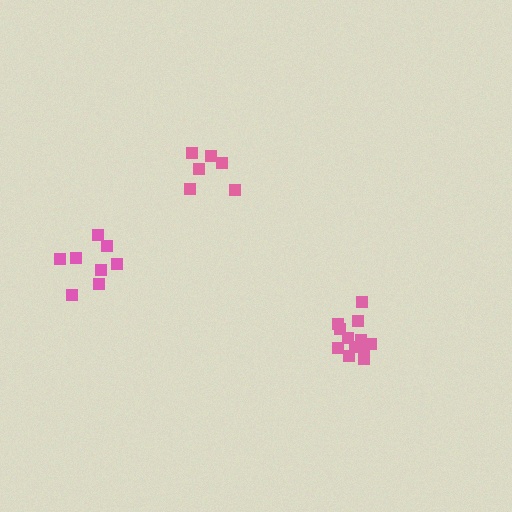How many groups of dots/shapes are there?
There are 3 groups.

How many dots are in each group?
Group 1: 8 dots, Group 2: 12 dots, Group 3: 6 dots (26 total).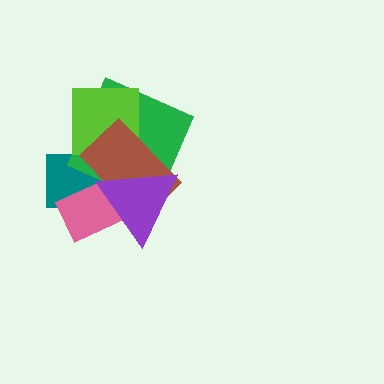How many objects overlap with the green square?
5 objects overlap with the green square.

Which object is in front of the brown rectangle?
The purple triangle is in front of the brown rectangle.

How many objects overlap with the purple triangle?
4 objects overlap with the purple triangle.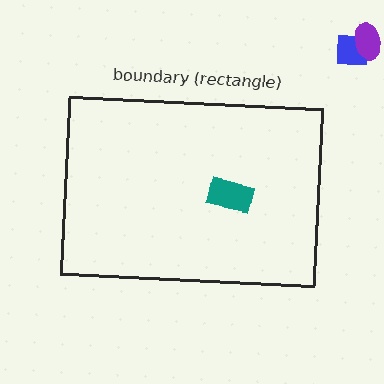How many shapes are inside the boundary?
1 inside, 2 outside.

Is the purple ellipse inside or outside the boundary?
Outside.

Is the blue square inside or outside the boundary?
Outside.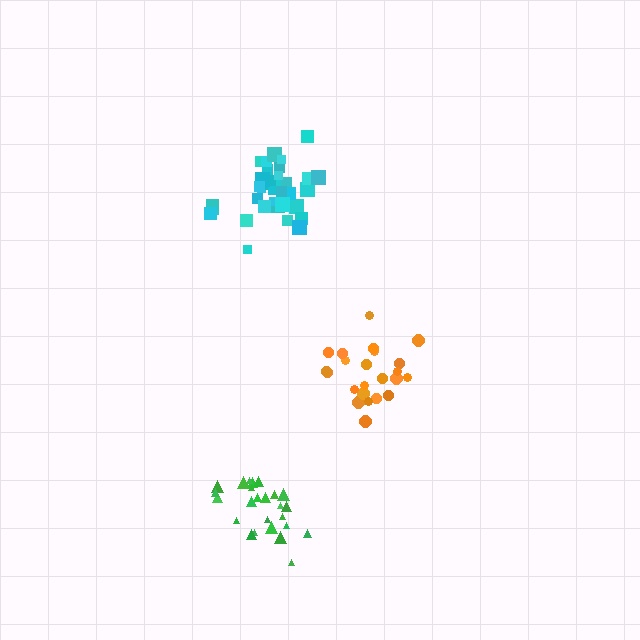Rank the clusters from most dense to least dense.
cyan, orange, green.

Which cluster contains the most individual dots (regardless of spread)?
Cyan (35).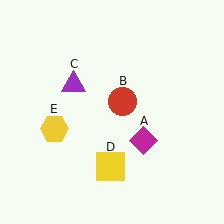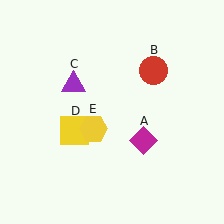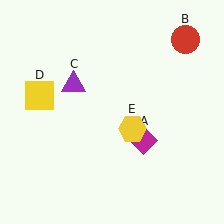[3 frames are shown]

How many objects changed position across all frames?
3 objects changed position: red circle (object B), yellow square (object D), yellow hexagon (object E).